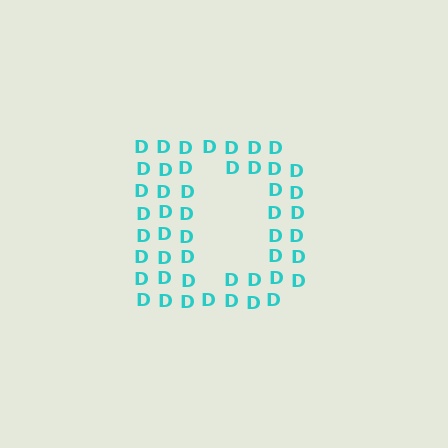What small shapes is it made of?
It is made of small letter D's.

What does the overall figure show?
The overall figure shows the letter D.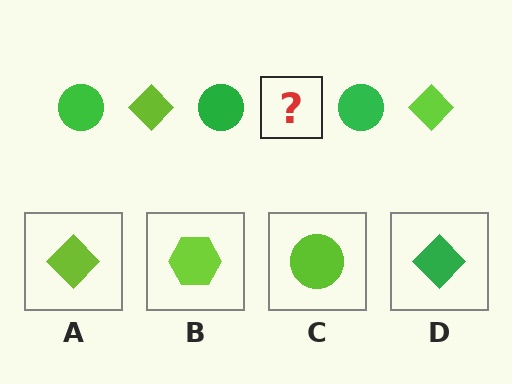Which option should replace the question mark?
Option A.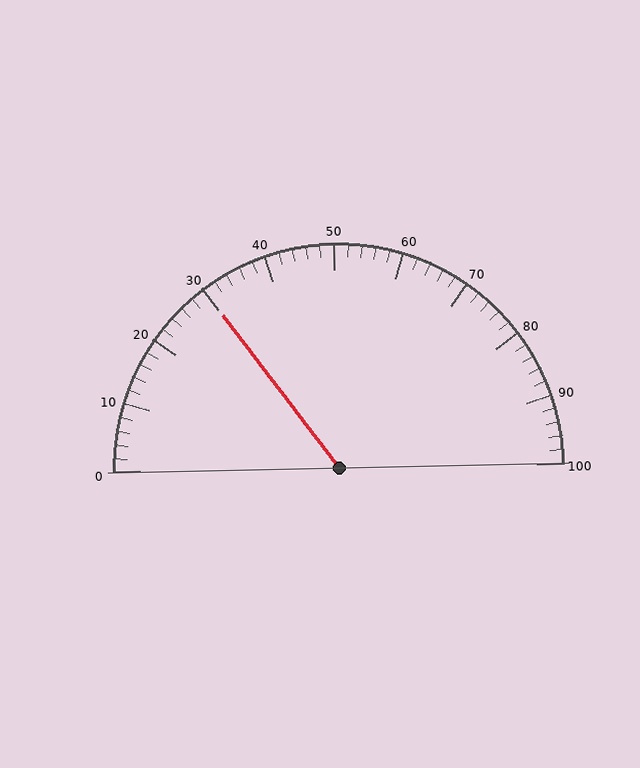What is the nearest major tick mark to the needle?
The nearest major tick mark is 30.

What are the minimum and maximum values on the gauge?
The gauge ranges from 0 to 100.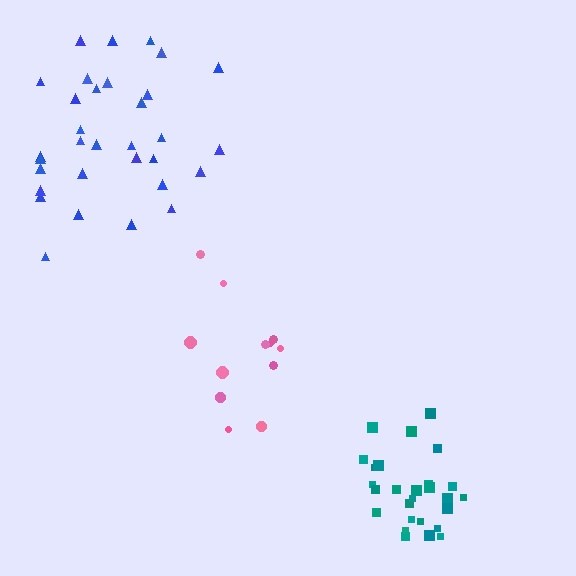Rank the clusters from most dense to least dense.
teal, blue, pink.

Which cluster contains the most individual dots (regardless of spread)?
Blue (32).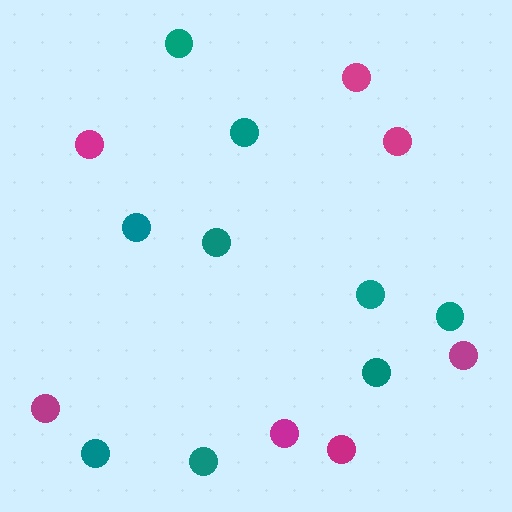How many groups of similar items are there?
There are 2 groups: one group of magenta circles (7) and one group of teal circles (9).